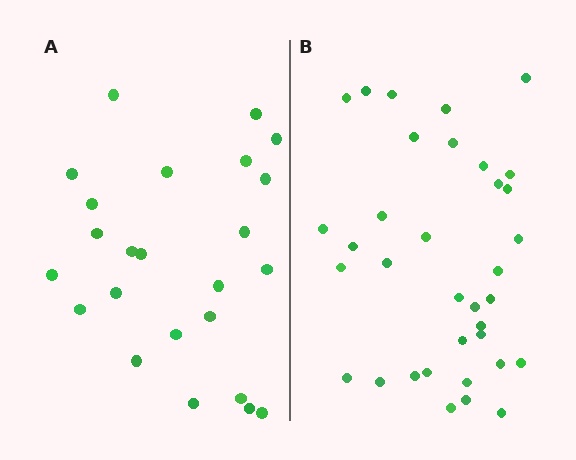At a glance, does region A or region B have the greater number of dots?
Region B (the right region) has more dots.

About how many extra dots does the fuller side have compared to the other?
Region B has roughly 12 or so more dots than region A.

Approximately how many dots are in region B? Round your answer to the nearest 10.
About 40 dots. (The exact count is 35, which rounds to 40.)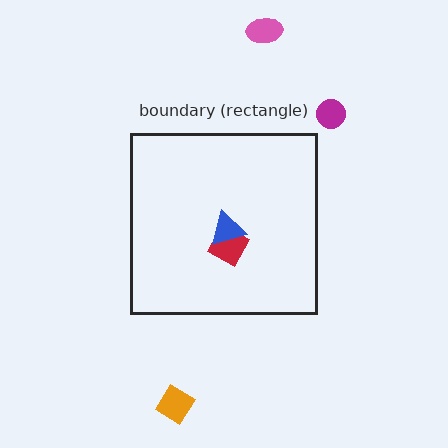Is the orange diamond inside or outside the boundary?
Outside.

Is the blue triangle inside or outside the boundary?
Inside.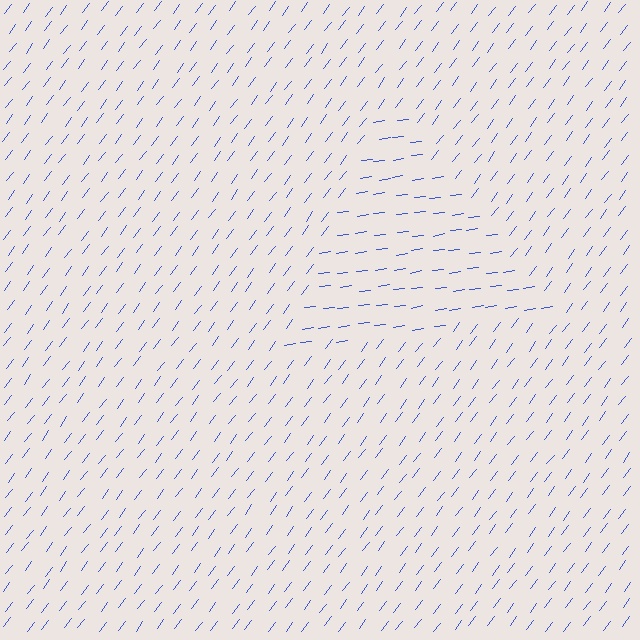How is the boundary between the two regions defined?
The boundary is defined purely by a change in line orientation (approximately 45 degrees difference). All lines are the same color and thickness.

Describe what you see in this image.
The image is filled with small blue line segments. A triangle region in the image has lines oriented differently from the surrounding lines, creating a visible texture boundary.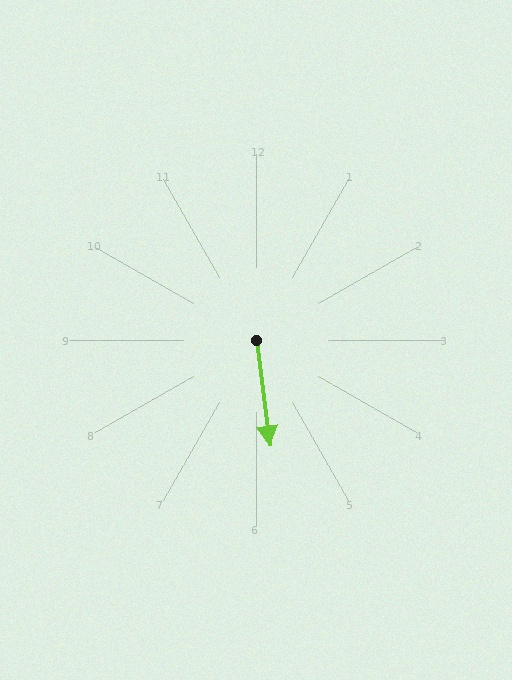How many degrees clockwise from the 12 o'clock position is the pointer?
Approximately 173 degrees.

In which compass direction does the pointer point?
South.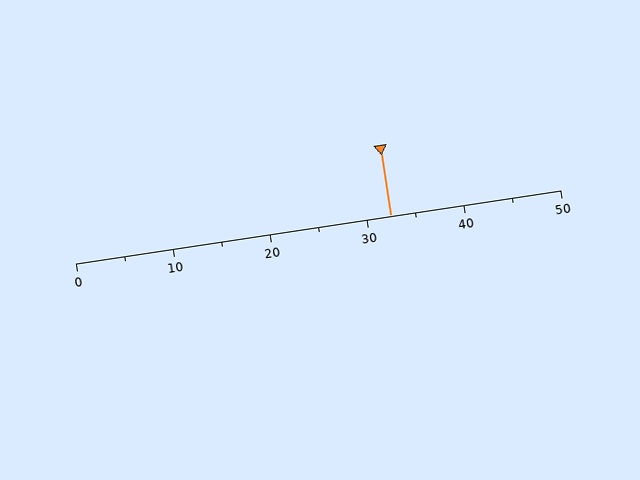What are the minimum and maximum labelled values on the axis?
The axis runs from 0 to 50.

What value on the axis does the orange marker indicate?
The marker indicates approximately 32.5.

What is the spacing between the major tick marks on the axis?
The major ticks are spaced 10 apart.